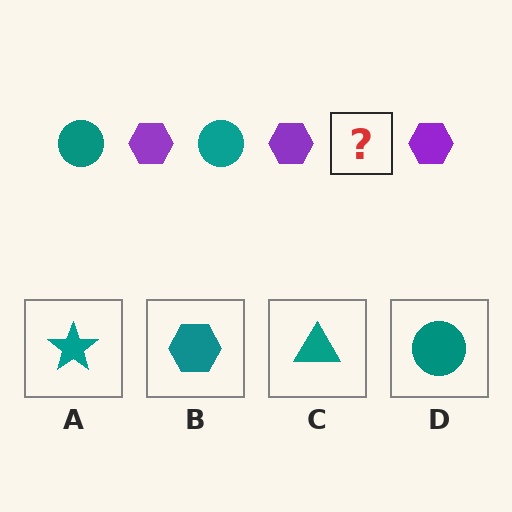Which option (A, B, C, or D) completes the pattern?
D.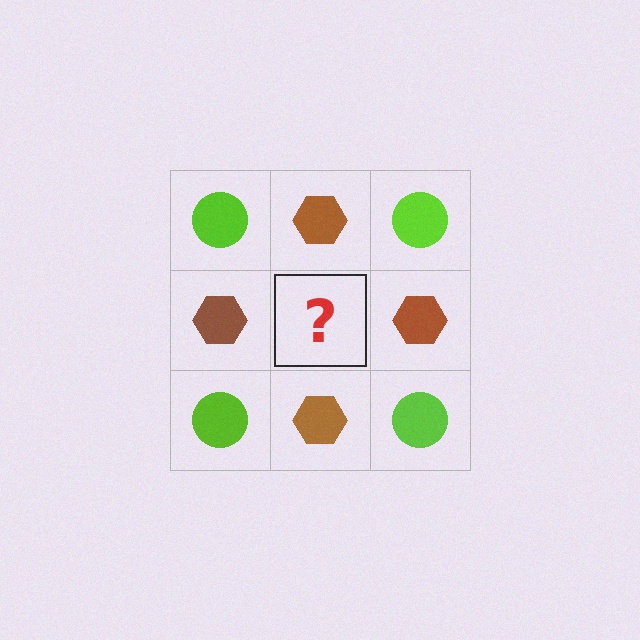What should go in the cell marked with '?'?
The missing cell should contain a lime circle.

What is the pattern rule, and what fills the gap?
The rule is that it alternates lime circle and brown hexagon in a checkerboard pattern. The gap should be filled with a lime circle.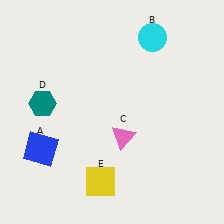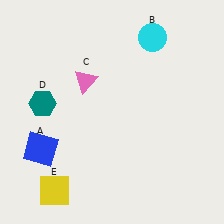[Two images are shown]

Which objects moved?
The objects that moved are: the pink triangle (C), the yellow square (E).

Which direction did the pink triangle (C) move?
The pink triangle (C) moved up.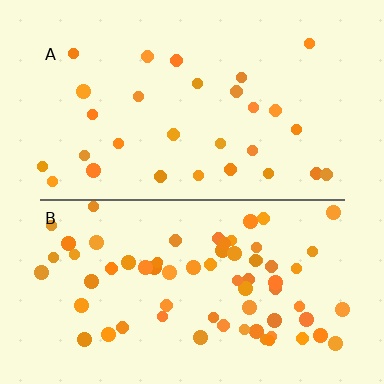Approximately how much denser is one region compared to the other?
Approximately 2.4× — region B over region A.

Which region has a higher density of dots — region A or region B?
B (the bottom).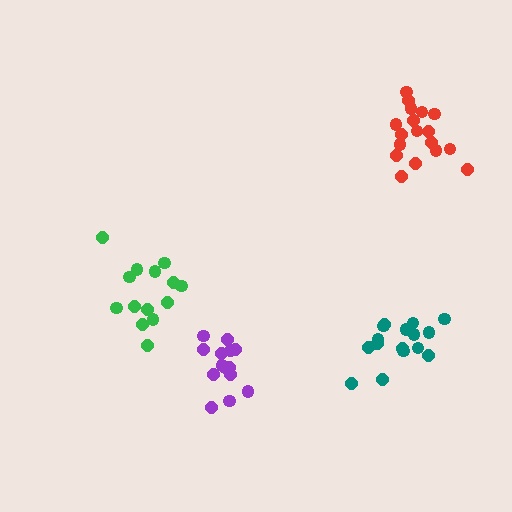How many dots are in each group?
Group 1: 15 dots, Group 2: 18 dots, Group 3: 16 dots, Group 4: 14 dots (63 total).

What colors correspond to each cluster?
The clusters are colored: purple, red, teal, green.